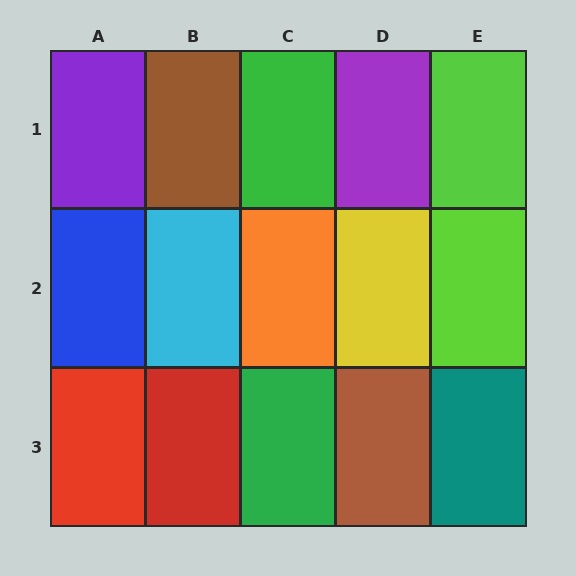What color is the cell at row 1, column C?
Green.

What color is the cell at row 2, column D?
Yellow.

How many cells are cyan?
1 cell is cyan.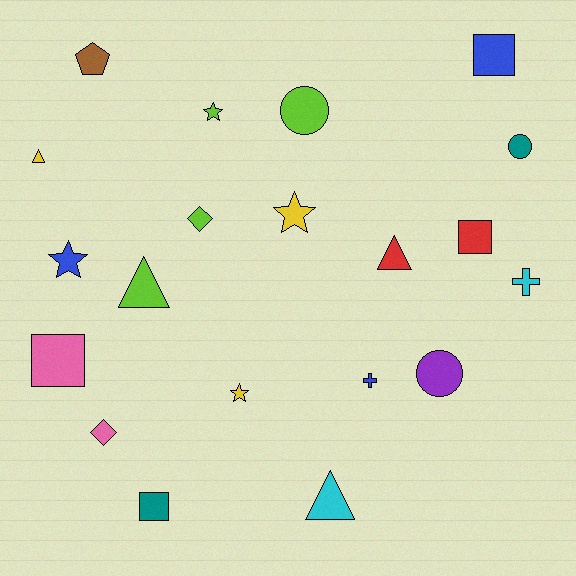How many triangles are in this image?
There are 4 triangles.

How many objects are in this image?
There are 20 objects.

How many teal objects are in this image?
There are 2 teal objects.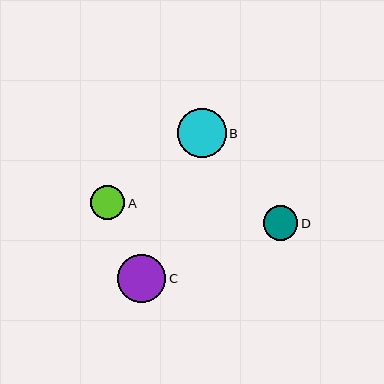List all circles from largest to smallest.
From largest to smallest: B, C, D, A.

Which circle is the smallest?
Circle A is the smallest with a size of approximately 34 pixels.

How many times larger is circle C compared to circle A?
Circle C is approximately 1.4 times the size of circle A.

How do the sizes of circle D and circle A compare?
Circle D and circle A are approximately the same size.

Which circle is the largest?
Circle B is the largest with a size of approximately 49 pixels.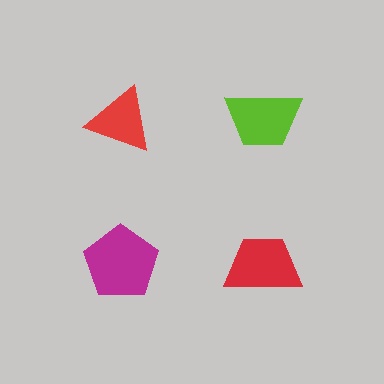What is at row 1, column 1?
A red triangle.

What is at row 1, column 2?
A lime trapezoid.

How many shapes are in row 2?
2 shapes.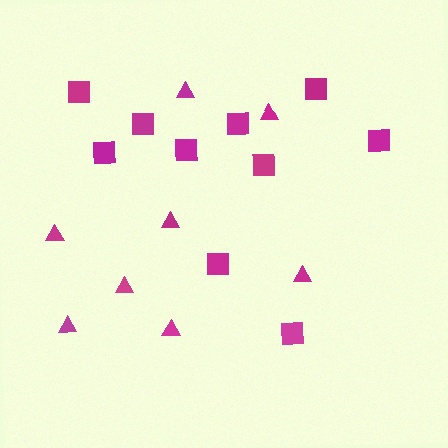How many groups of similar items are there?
There are 2 groups: one group of triangles (8) and one group of squares (10).